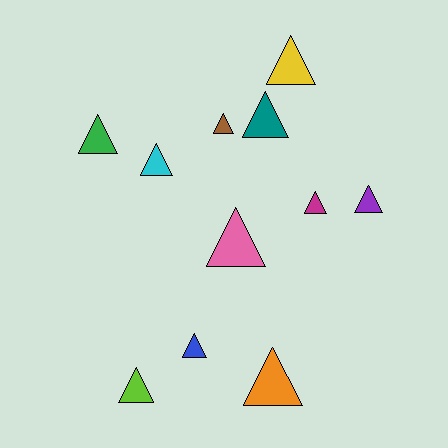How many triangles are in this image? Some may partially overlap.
There are 11 triangles.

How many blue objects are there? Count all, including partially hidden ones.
There is 1 blue object.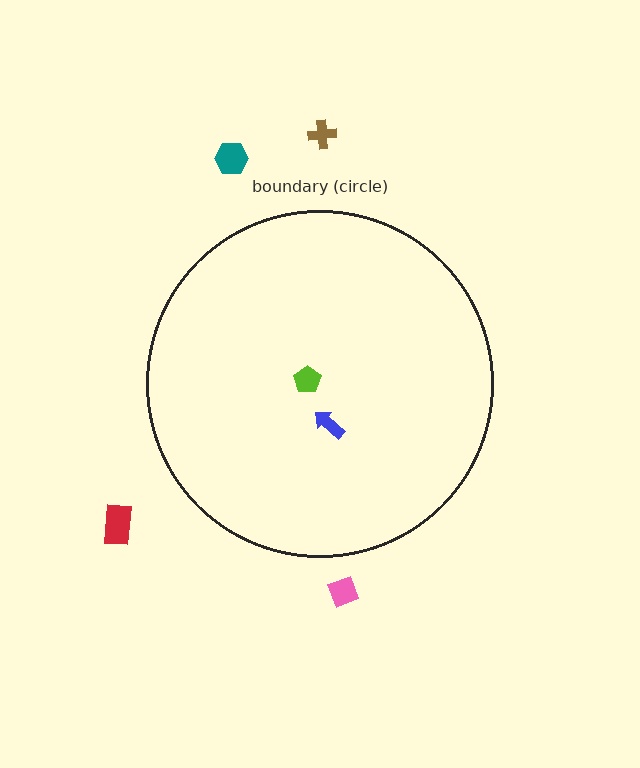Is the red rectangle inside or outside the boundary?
Outside.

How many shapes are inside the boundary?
2 inside, 4 outside.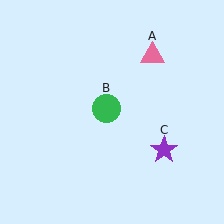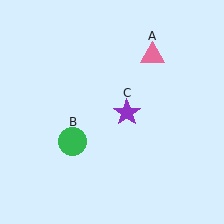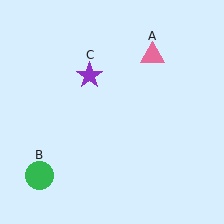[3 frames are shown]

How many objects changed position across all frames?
2 objects changed position: green circle (object B), purple star (object C).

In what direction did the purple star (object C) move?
The purple star (object C) moved up and to the left.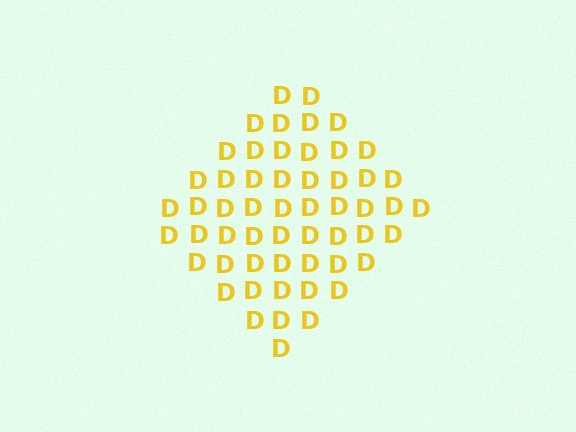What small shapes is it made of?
It is made of small letter D's.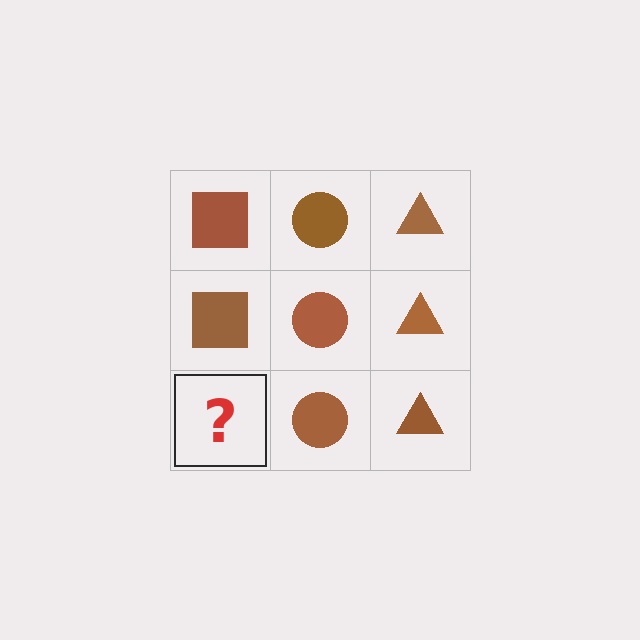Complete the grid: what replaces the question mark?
The question mark should be replaced with a brown square.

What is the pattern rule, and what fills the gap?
The rule is that each column has a consistent shape. The gap should be filled with a brown square.